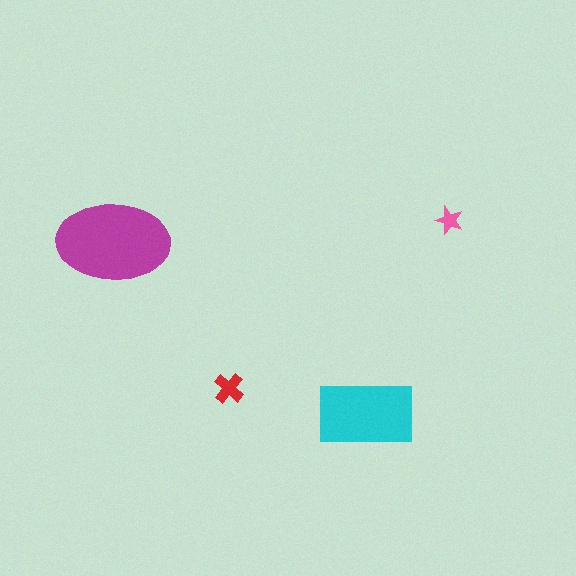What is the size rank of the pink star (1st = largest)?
4th.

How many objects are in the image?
There are 4 objects in the image.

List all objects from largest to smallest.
The magenta ellipse, the cyan rectangle, the red cross, the pink star.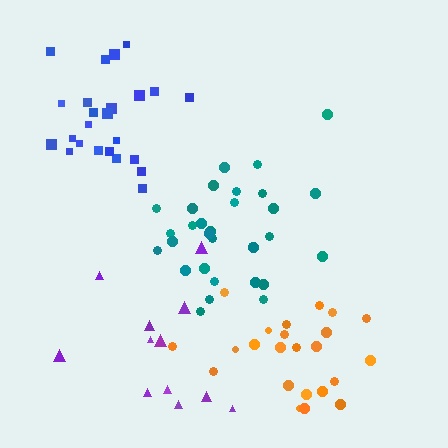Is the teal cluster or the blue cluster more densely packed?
Blue.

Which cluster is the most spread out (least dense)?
Purple.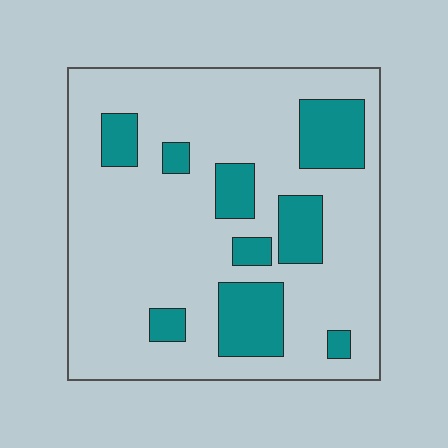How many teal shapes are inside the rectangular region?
9.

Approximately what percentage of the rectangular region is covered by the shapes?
Approximately 20%.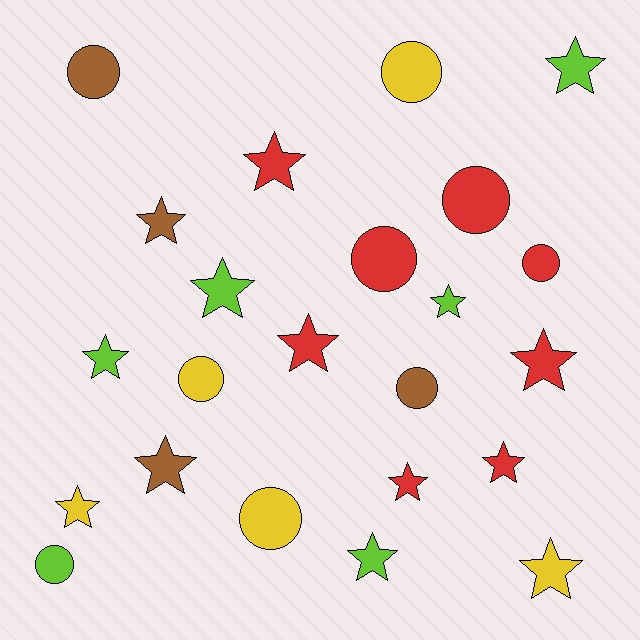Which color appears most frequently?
Red, with 8 objects.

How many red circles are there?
There are 3 red circles.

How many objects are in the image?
There are 23 objects.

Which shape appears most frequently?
Star, with 14 objects.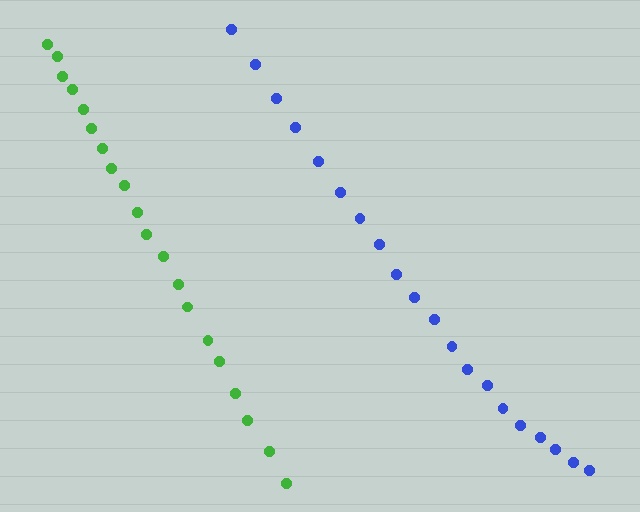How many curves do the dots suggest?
There are 2 distinct paths.